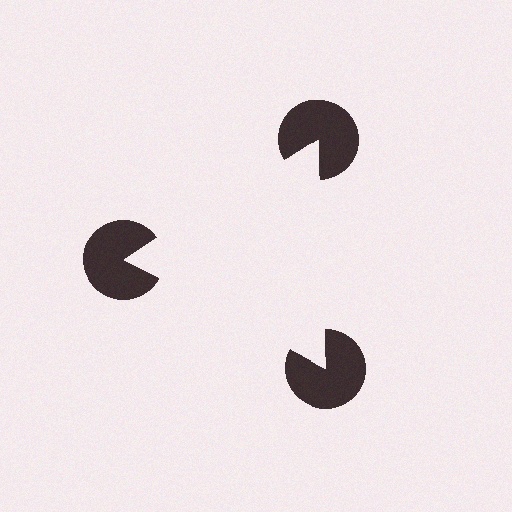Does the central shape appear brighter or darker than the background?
It typically appears slightly brighter than the background, even though no actual brightness change is drawn.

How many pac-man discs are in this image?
There are 3 — one at each vertex of the illusory triangle.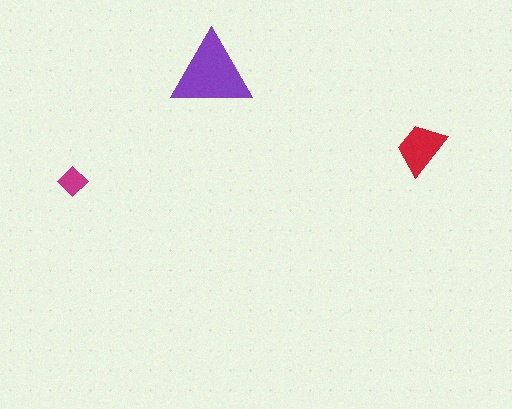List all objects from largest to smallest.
The purple triangle, the red trapezoid, the magenta diamond.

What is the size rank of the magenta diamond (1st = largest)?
3rd.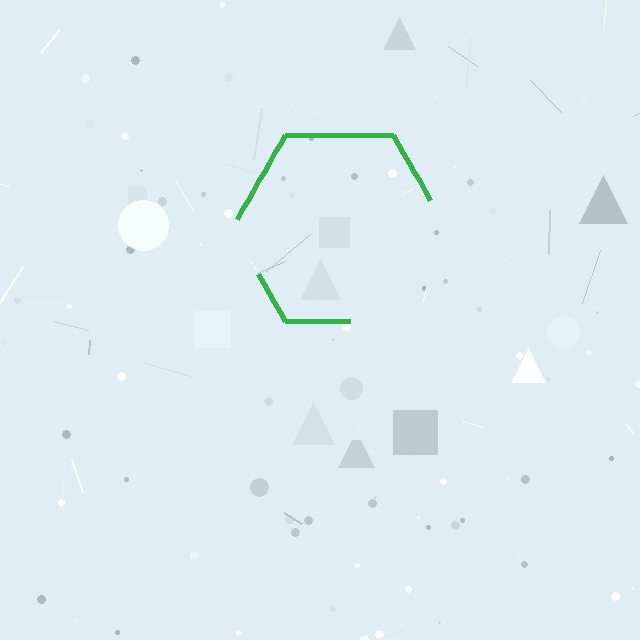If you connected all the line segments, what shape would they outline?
They would outline a hexagon.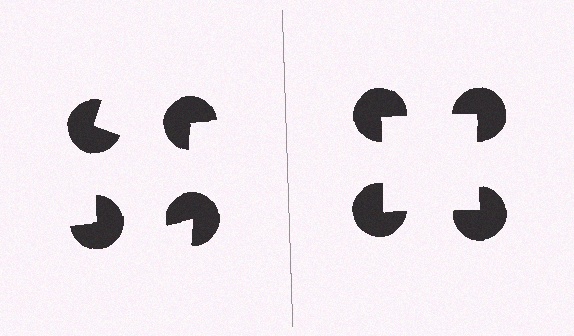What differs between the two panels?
The pac-man discs are positioned identically on both sides; only the wedge orientations differ. On the right they align to a square; on the left they are misaligned.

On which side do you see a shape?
An illusory square appears on the right side. On the left side the wedge cuts are rotated, so no coherent shape forms.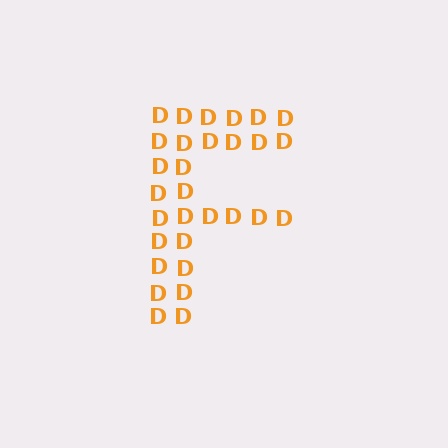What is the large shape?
The large shape is the letter F.